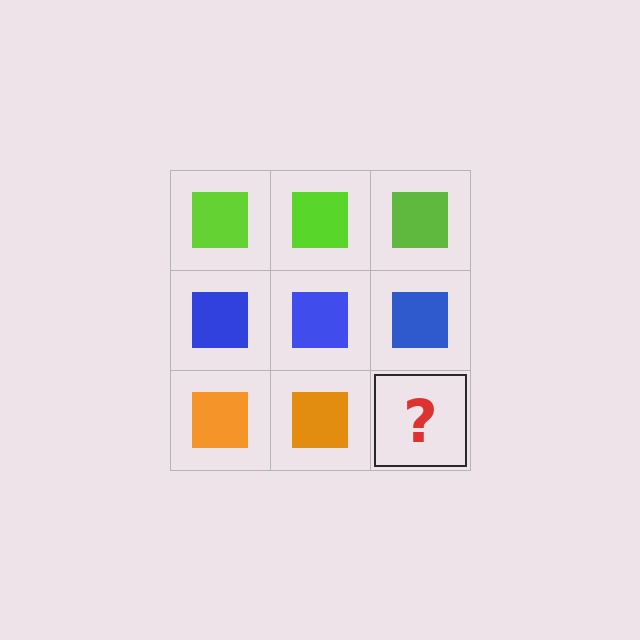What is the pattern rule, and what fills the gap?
The rule is that each row has a consistent color. The gap should be filled with an orange square.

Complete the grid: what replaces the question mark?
The question mark should be replaced with an orange square.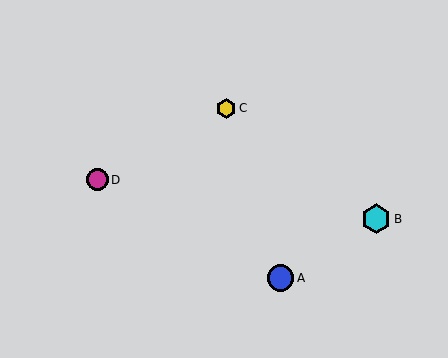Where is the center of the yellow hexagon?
The center of the yellow hexagon is at (226, 108).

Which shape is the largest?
The cyan hexagon (labeled B) is the largest.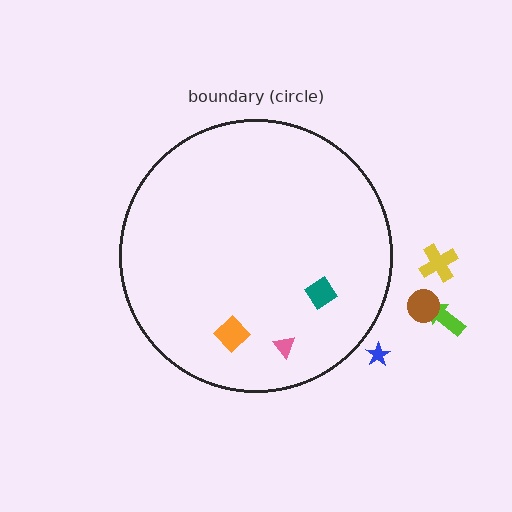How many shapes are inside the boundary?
3 inside, 4 outside.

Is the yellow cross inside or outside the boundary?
Outside.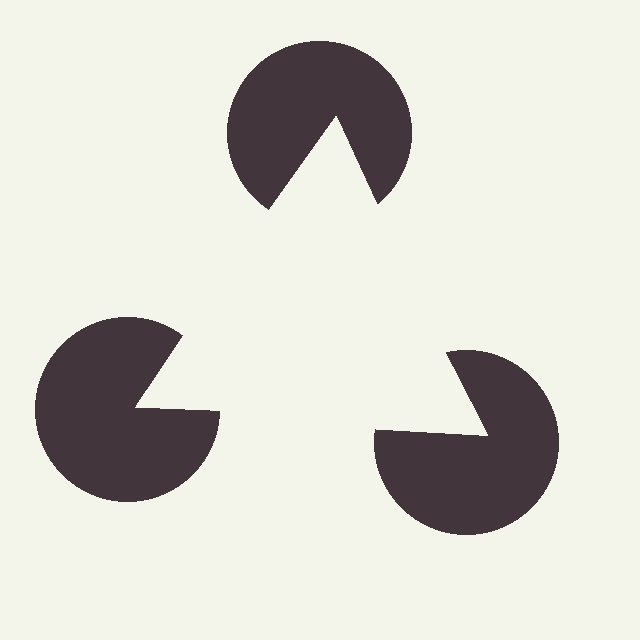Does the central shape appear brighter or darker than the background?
It typically appears slightly brighter than the background, even though no actual brightness change is drawn.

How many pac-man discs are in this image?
There are 3 — one at each vertex of the illusory triangle.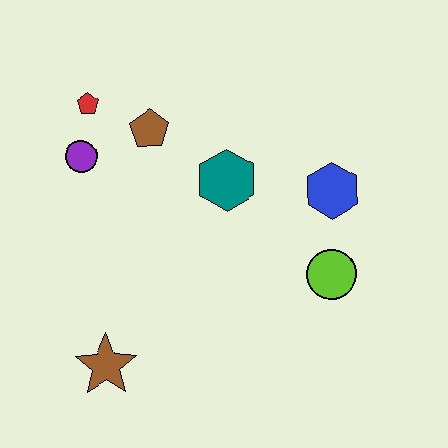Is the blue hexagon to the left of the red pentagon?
No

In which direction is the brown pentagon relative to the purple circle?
The brown pentagon is to the right of the purple circle.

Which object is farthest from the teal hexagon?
The brown star is farthest from the teal hexagon.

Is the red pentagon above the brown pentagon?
Yes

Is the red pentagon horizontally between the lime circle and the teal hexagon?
No